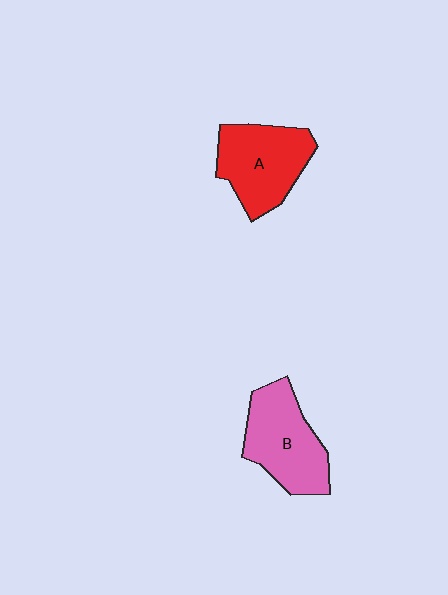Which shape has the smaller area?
Shape A (red).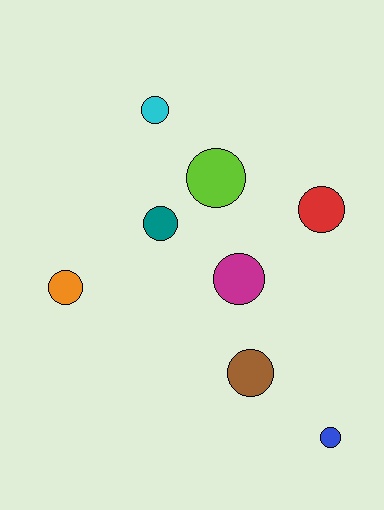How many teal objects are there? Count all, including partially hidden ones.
There is 1 teal object.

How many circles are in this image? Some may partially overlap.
There are 8 circles.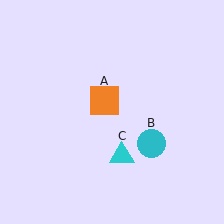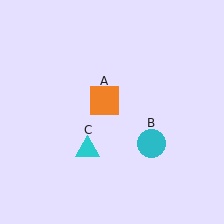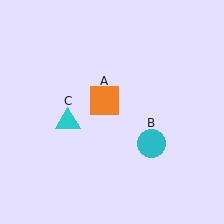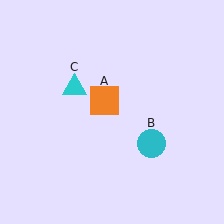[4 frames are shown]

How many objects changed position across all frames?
1 object changed position: cyan triangle (object C).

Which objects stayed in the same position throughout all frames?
Orange square (object A) and cyan circle (object B) remained stationary.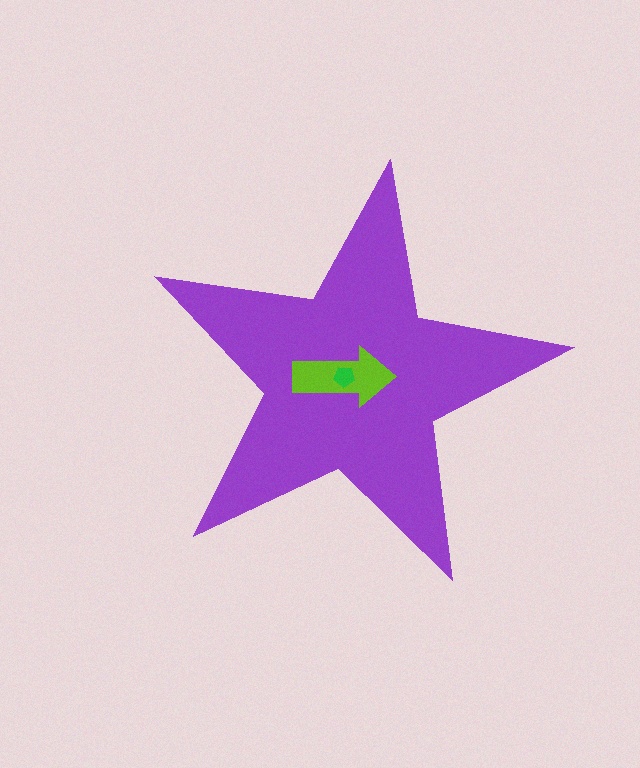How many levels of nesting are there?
3.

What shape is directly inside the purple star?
The lime arrow.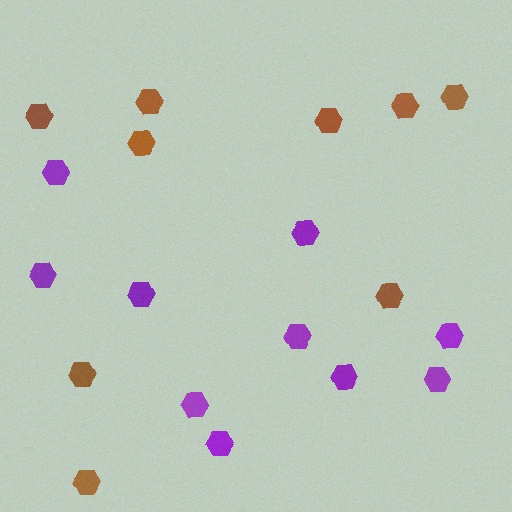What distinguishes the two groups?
There are 2 groups: one group of brown hexagons (9) and one group of purple hexagons (10).